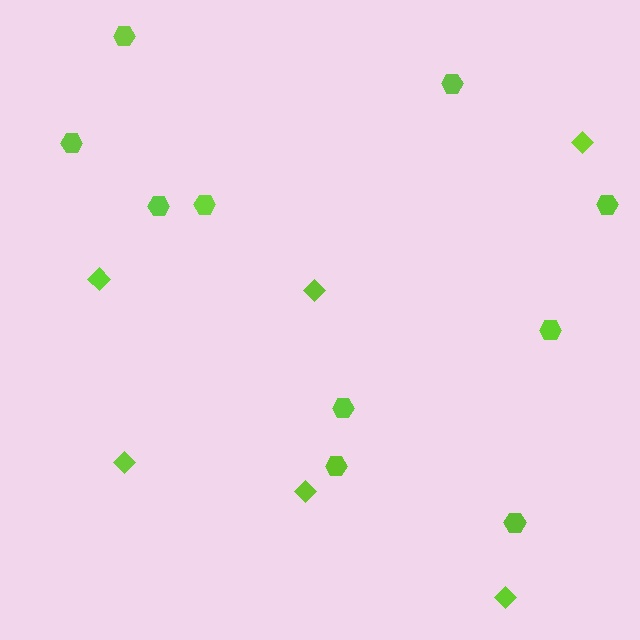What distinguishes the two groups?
There are 2 groups: one group of hexagons (10) and one group of diamonds (6).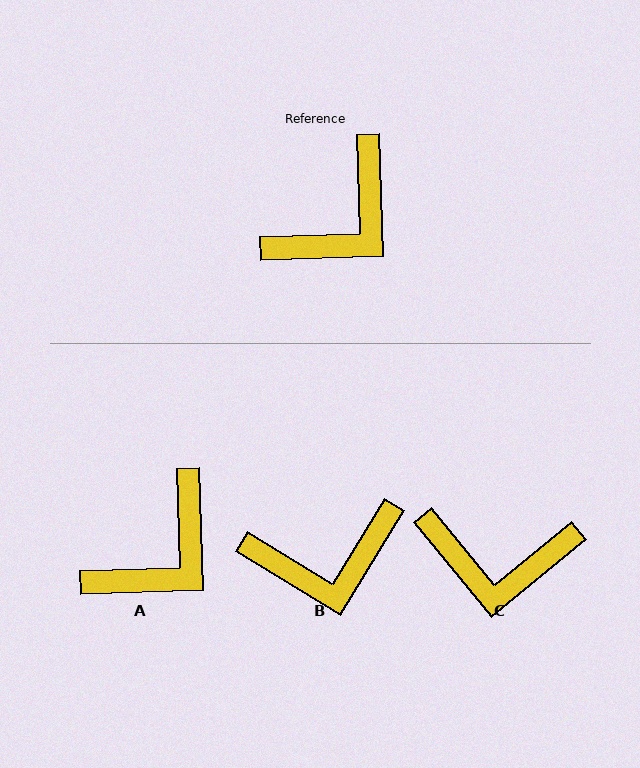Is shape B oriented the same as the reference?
No, it is off by about 33 degrees.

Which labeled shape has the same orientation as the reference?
A.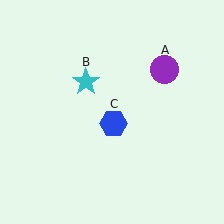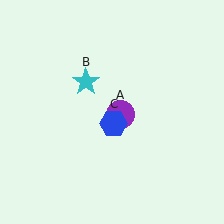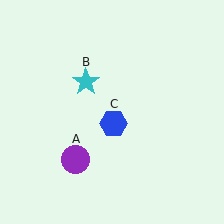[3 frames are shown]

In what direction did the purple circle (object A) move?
The purple circle (object A) moved down and to the left.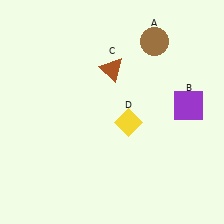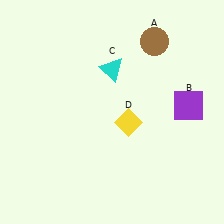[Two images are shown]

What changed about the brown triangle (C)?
In Image 1, C is brown. In Image 2, it changed to cyan.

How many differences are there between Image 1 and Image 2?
There is 1 difference between the two images.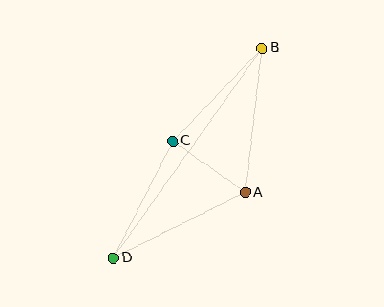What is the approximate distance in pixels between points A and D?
The distance between A and D is approximately 147 pixels.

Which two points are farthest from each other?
Points B and D are farthest from each other.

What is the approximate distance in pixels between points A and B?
The distance between A and B is approximately 145 pixels.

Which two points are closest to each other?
Points A and C are closest to each other.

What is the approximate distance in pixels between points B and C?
The distance between B and C is approximately 129 pixels.